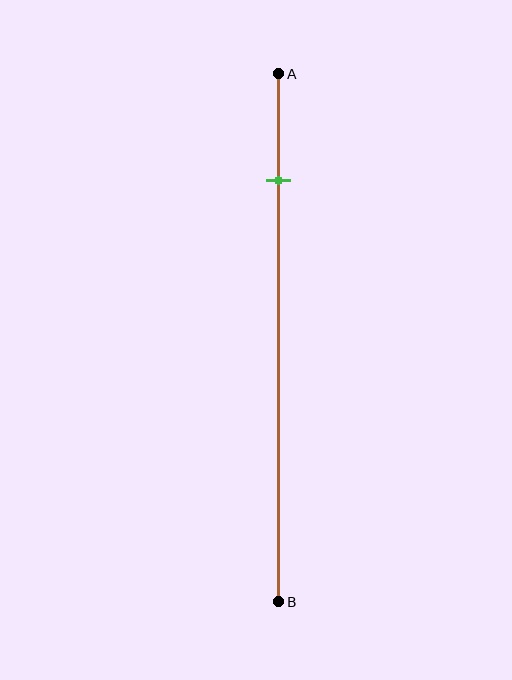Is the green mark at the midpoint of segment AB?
No, the mark is at about 20% from A, not at the 50% midpoint.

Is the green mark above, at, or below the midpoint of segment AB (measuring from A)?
The green mark is above the midpoint of segment AB.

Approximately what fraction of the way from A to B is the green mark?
The green mark is approximately 20% of the way from A to B.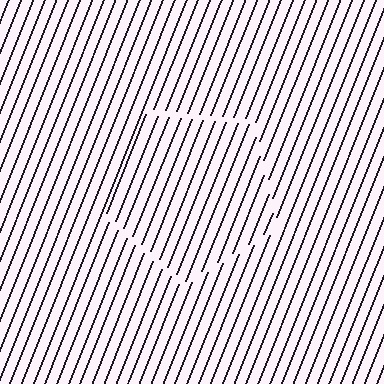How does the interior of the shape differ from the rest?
The interior of the shape contains the same grating, shifted by half a period — the contour is defined by the phase discontinuity where line-ends from the inner and outer gratings abut.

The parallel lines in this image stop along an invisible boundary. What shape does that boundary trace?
An illusory pentagon. The interior of the shape contains the same grating, shifted by half a period — the contour is defined by the phase discontinuity where line-ends from the inner and outer gratings abut.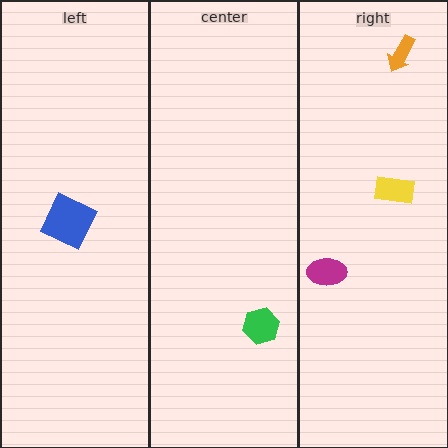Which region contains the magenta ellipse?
The right region.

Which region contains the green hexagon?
The center region.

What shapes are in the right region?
The yellow rectangle, the orange arrow, the magenta ellipse.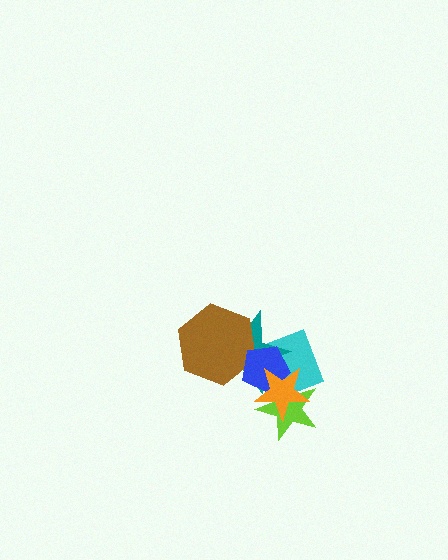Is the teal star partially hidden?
Yes, it is partially covered by another shape.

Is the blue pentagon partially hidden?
Yes, it is partially covered by another shape.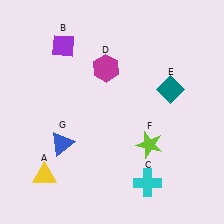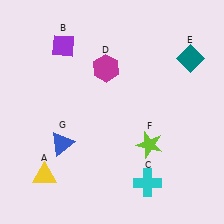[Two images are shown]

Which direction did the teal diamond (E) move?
The teal diamond (E) moved up.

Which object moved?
The teal diamond (E) moved up.